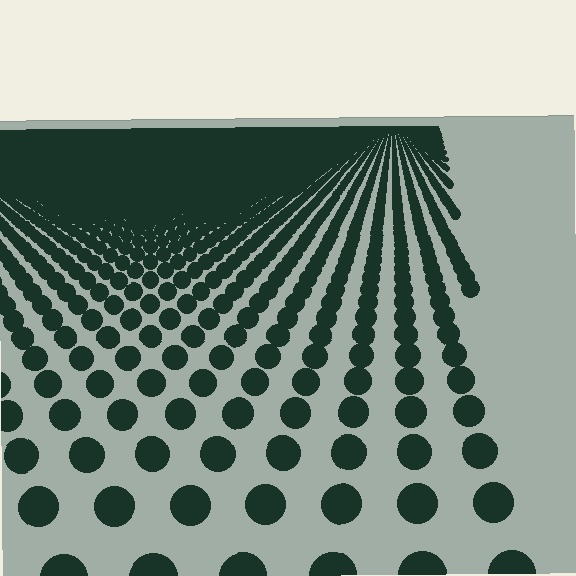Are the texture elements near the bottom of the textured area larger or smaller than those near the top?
Larger. Near the bottom, elements are closer to the viewer and appear at a bigger on-screen size.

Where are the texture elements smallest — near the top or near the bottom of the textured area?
Near the top.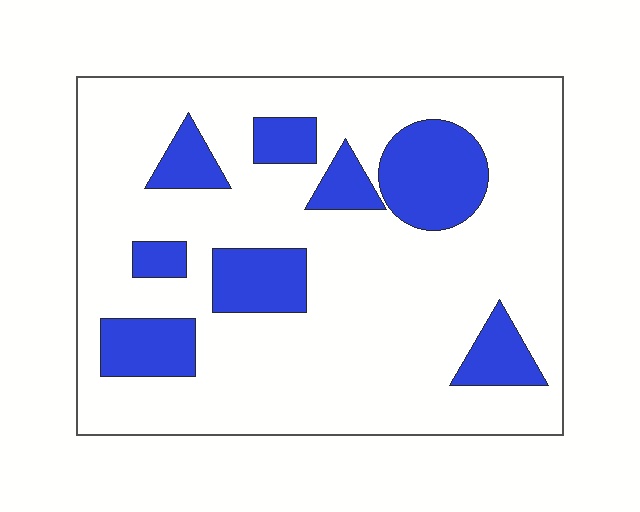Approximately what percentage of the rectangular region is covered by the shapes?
Approximately 20%.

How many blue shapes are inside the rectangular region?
8.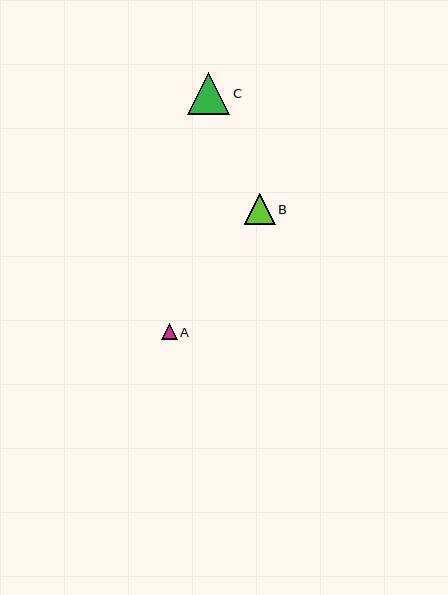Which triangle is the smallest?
Triangle A is the smallest with a size of approximately 16 pixels.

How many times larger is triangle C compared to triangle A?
Triangle C is approximately 2.6 times the size of triangle A.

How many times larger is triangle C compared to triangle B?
Triangle C is approximately 1.4 times the size of triangle B.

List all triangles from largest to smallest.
From largest to smallest: C, B, A.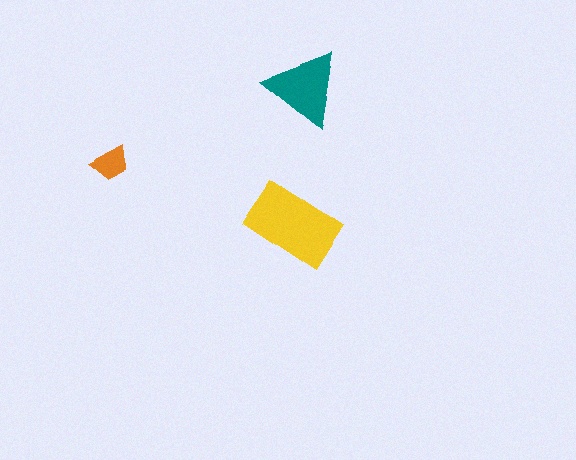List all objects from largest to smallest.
The yellow rectangle, the teal triangle, the orange trapezoid.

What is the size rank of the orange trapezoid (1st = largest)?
3rd.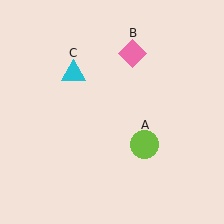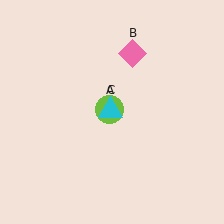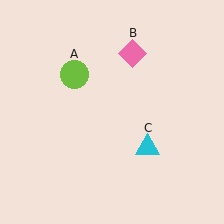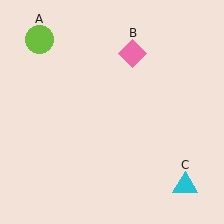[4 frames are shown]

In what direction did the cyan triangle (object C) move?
The cyan triangle (object C) moved down and to the right.